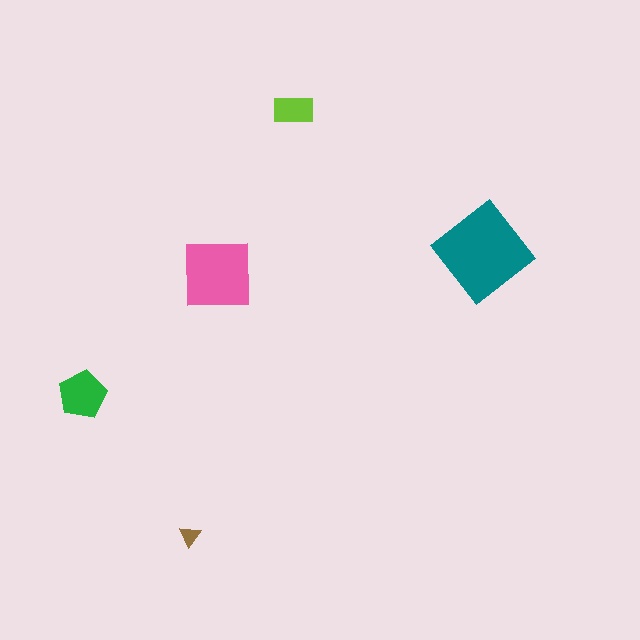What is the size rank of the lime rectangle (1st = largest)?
4th.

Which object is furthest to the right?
The teal diamond is rightmost.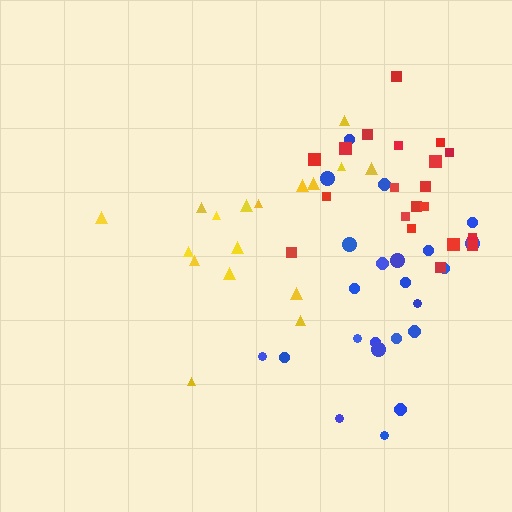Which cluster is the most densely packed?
Blue.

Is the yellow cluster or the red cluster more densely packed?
Red.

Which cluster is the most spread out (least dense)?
Yellow.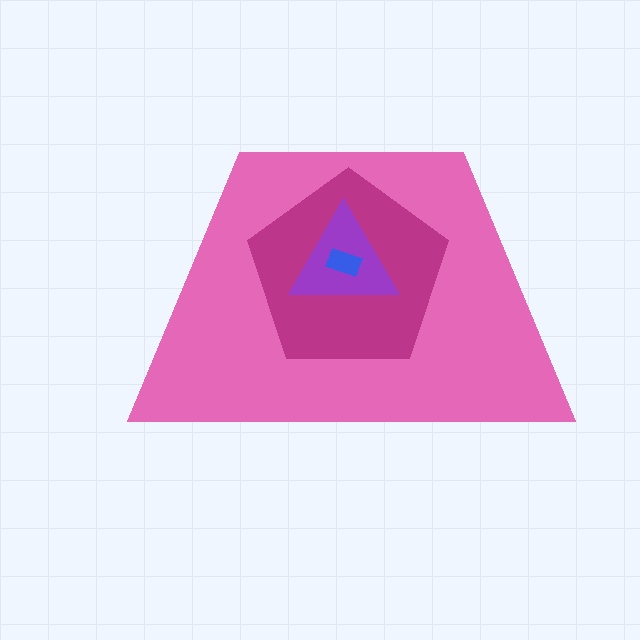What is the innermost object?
The blue rectangle.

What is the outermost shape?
The pink trapezoid.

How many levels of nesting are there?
4.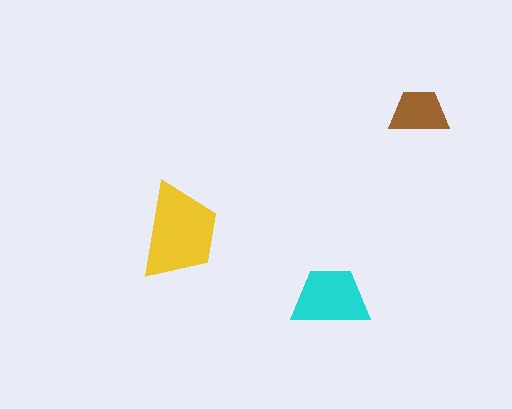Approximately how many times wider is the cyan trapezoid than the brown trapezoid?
About 1.5 times wider.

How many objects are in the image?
There are 3 objects in the image.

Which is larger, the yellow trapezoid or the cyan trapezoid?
The yellow one.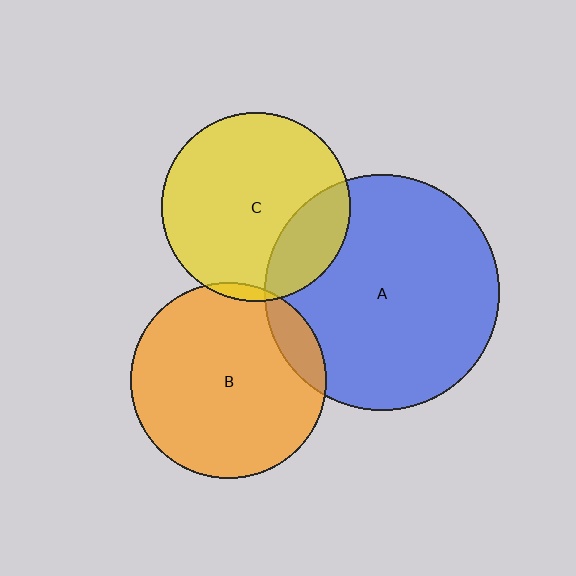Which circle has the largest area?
Circle A (blue).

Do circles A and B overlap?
Yes.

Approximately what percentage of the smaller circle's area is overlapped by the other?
Approximately 10%.